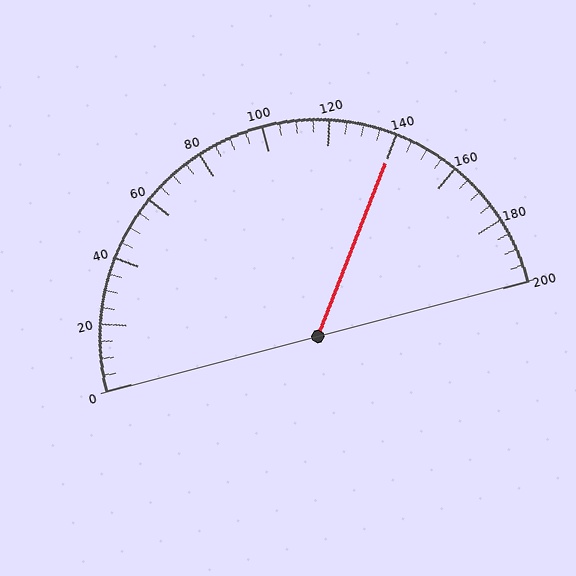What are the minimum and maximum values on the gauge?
The gauge ranges from 0 to 200.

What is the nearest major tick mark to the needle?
The nearest major tick mark is 140.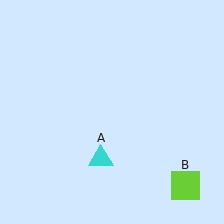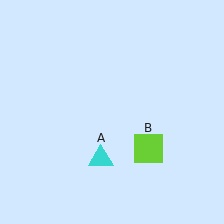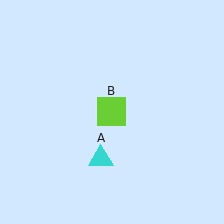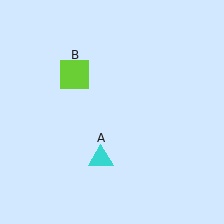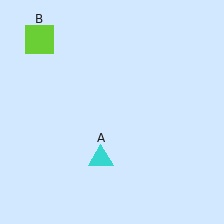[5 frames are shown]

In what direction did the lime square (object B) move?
The lime square (object B) moved up and to the left.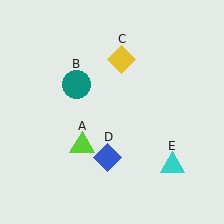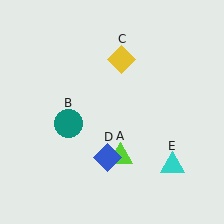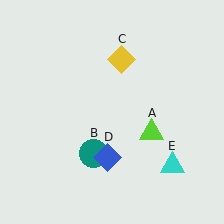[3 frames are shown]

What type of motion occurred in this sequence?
The lime triangle (object A), teal circle (object B) rotated counterclockwise around the center of the scene.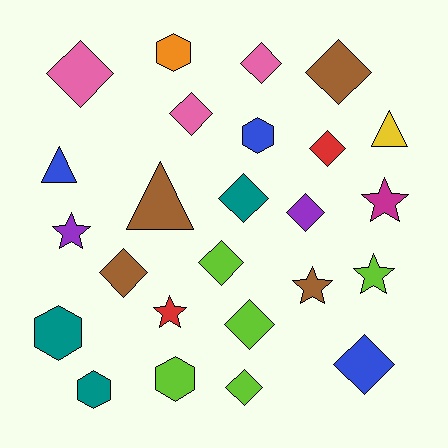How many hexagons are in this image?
There are 5 hexagons.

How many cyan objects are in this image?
There are no cyan objects.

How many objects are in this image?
There are 25 objects.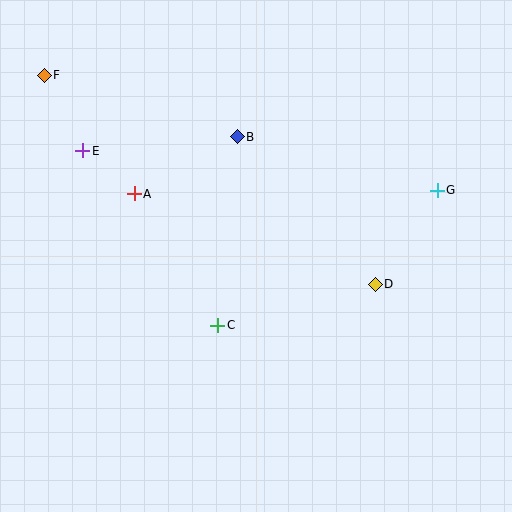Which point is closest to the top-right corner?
Point G is closest to the top-right corner.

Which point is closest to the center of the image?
Point C at (218, 325) is closest to the center.